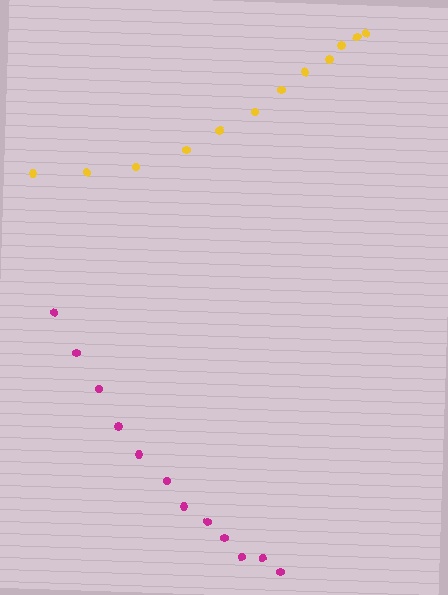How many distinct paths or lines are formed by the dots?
There are 2 distinct paths.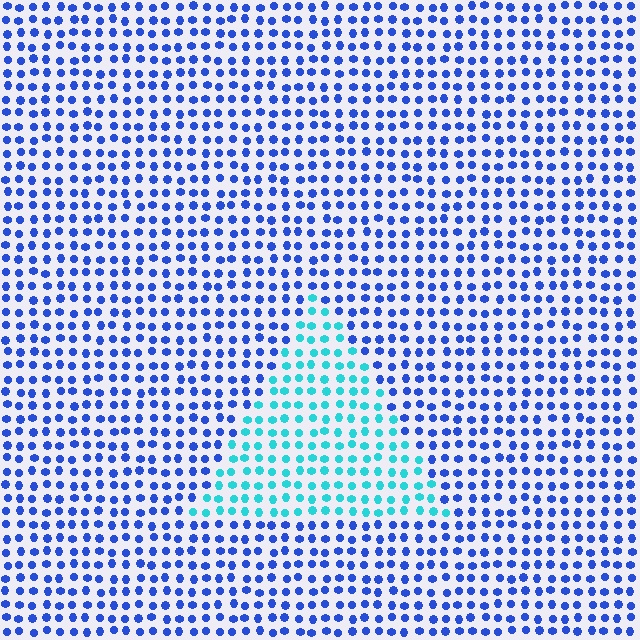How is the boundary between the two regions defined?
The boundary is defined purely by a slight shift in hue (about 47 degrees). Spacing, size, and orientation are identical on both sides.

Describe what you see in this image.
The image is filled with small blue elements in a uniform arrangement. A triangle-shaped region is visible where the elements are tinted to a slightly different hue, forming a subtle color boundary.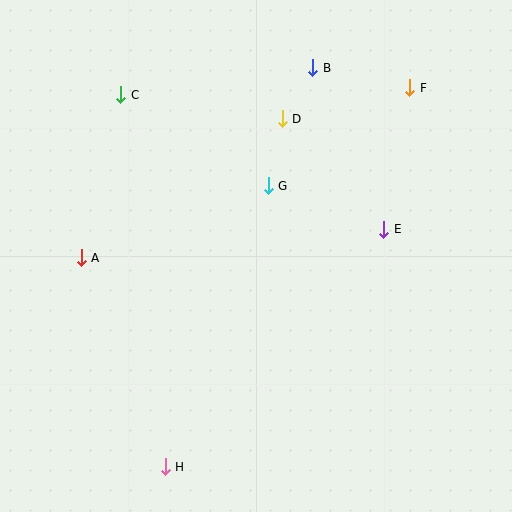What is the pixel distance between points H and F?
The distance between H and F is 451 pixels.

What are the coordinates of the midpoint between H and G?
The midpoint between H and G is at (217, 326).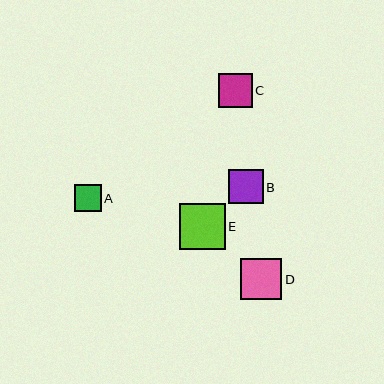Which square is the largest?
Square E is the largest with a size of approximately 46 pixels.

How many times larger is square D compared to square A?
Square D is approximately 1.5 times the size of square A.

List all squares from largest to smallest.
From largest to smallest: E, D, B, C, A.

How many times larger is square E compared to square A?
Square E is approximately 1.7 times the size of square A.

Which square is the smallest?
Square A is the smallest with a size of approximately 27 pixels.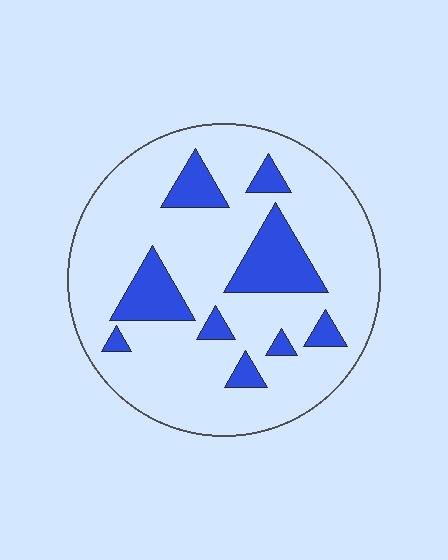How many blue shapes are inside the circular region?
9.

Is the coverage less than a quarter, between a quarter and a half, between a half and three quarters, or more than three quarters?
Less than a quarter.